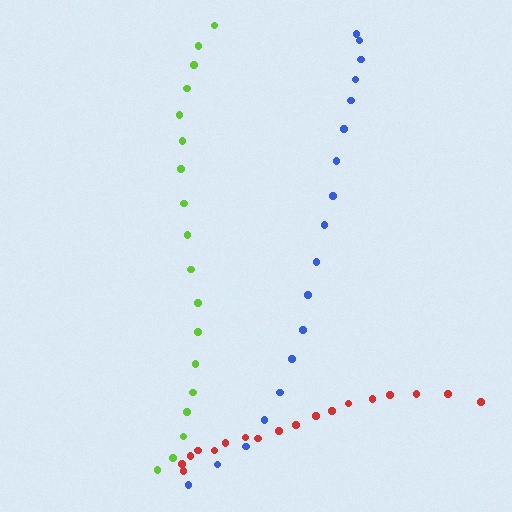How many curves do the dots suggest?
There are 3 distinct paths.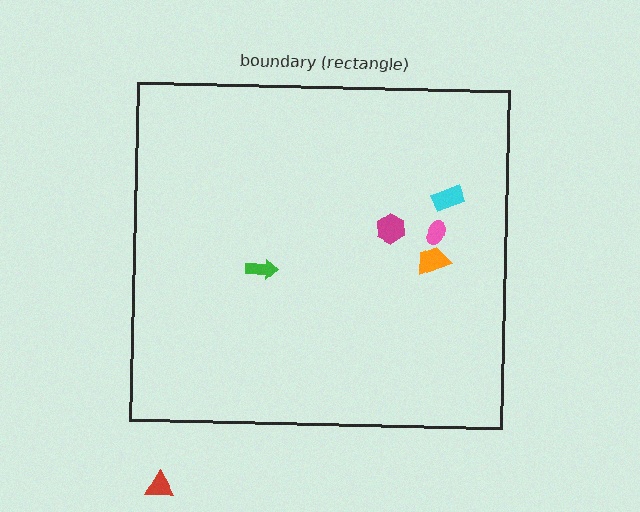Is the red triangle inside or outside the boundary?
Outside.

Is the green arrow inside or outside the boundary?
Inside.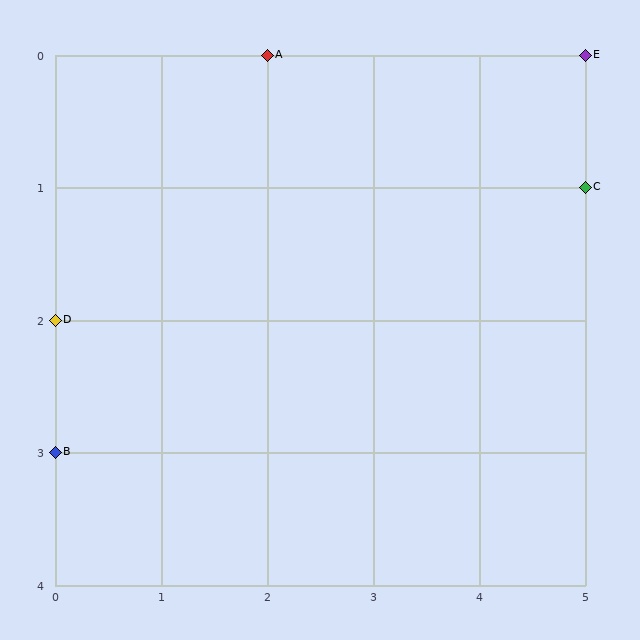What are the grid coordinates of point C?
Point C is at grid coordinates (5, 1).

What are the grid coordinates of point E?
Point E is at grid coordinates (5, 0).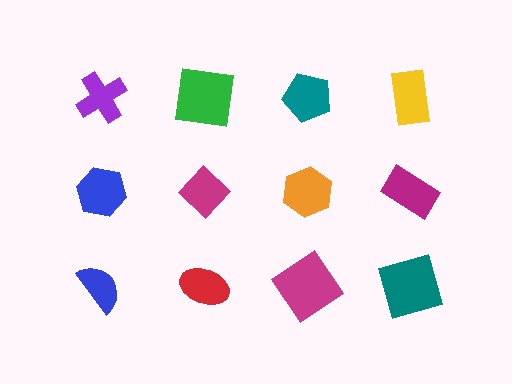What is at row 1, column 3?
A teal pentagon.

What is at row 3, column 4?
A teal square.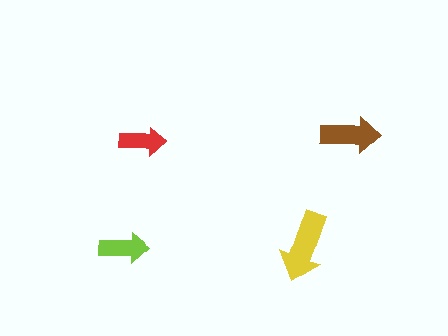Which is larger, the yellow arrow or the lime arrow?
The yellow one.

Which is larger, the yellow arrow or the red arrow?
The yellow one.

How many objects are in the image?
There are 4 objects in the image.